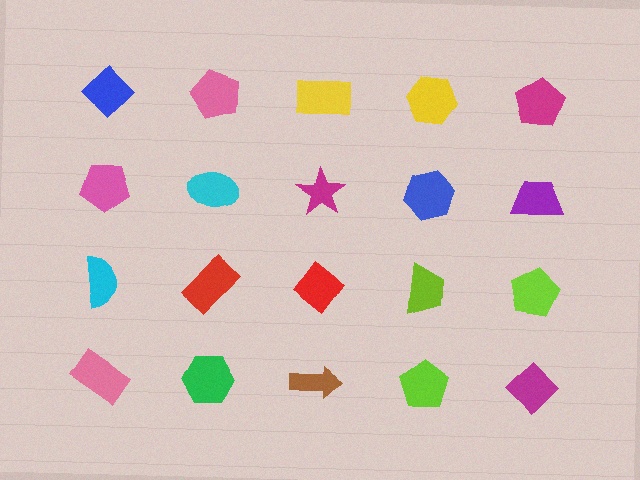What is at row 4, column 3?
A brown arrow.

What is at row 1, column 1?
A blue diamond.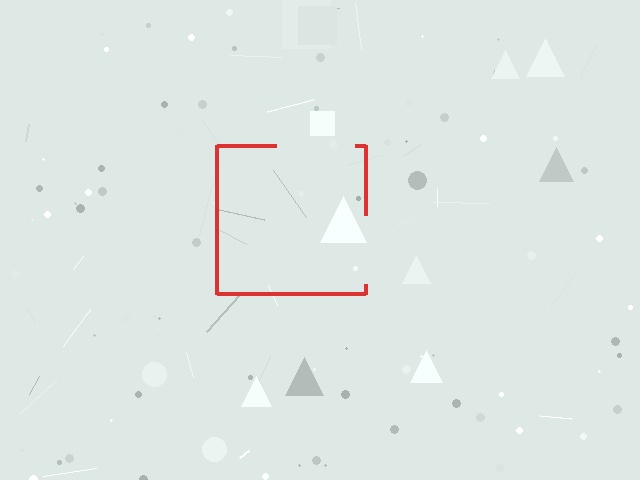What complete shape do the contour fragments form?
The contour fragments form a square.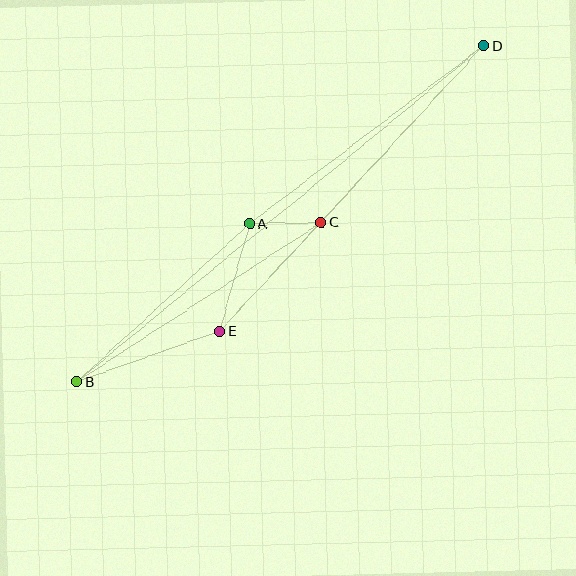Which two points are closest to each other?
Points A and C are closest to each other.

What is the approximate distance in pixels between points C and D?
The distance between C and D is approximately 240 pixels.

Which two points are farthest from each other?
Points B and D are farthest from each other.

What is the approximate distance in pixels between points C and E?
The distance between C and E is approximately 149 pixels.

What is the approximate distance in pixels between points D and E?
The distance between D and E is approximately 389 pixels.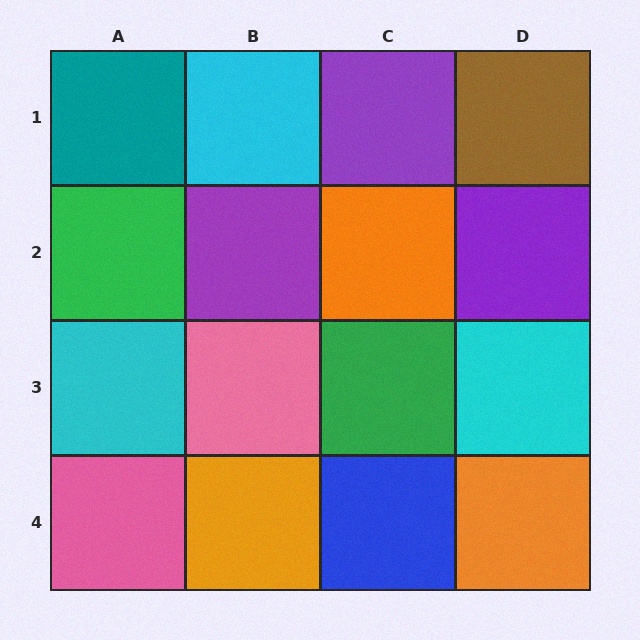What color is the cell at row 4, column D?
Orange.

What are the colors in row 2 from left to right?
Green, purple, orange, purple.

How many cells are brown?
1 cell is brown.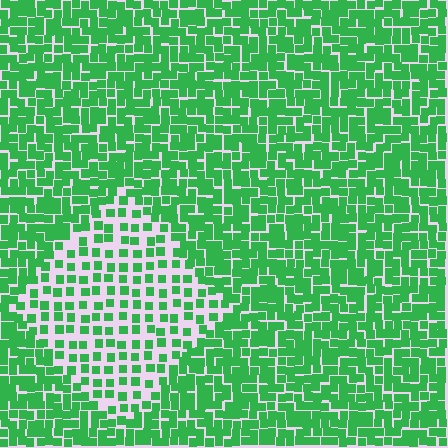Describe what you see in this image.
The image contains small green elements arranged at two different densities. A diamond-shaped region is visible where the elements are less densely packed than the surrounding area.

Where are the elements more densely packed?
The elements are more densely packed outside the diamond boundary.